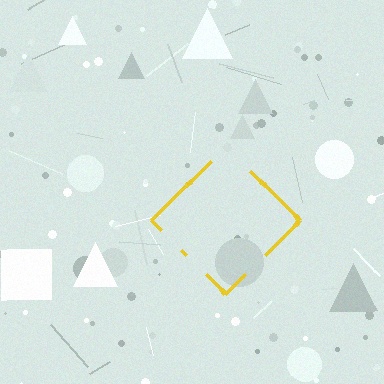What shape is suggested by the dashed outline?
The dashed outline suggests a diamond.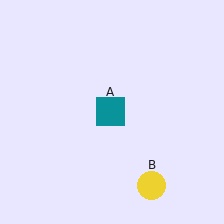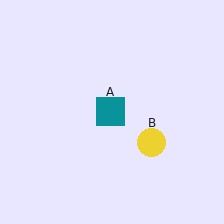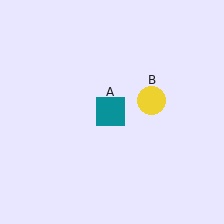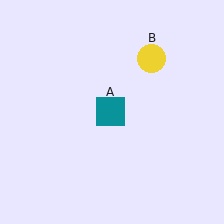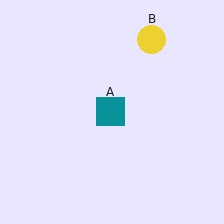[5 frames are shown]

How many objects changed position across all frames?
1 object changed position: yellow circle (object B).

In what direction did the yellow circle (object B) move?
The yellow circle (object B) moved up.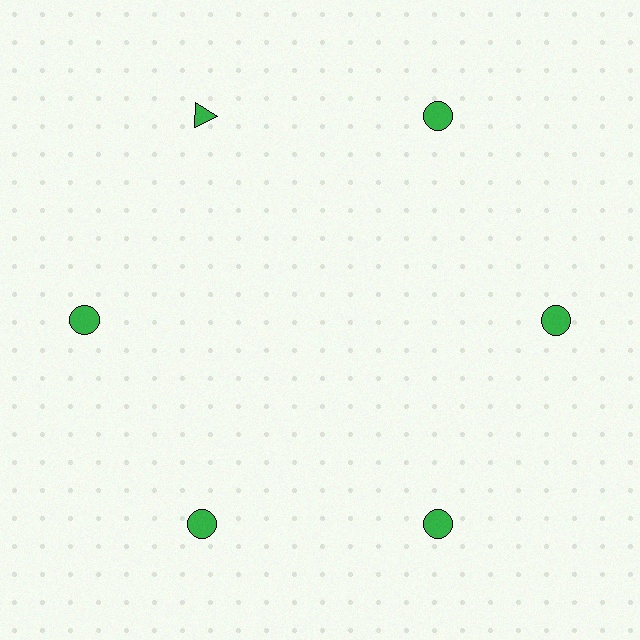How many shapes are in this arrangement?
There are 6 shapes arranged in a ring pattern.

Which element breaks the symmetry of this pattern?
The green triangle at roughly the 11 o'clock position breaks the symmetry. All other shapes are green circles.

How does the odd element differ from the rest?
It has a different shape: triangle instead of circle.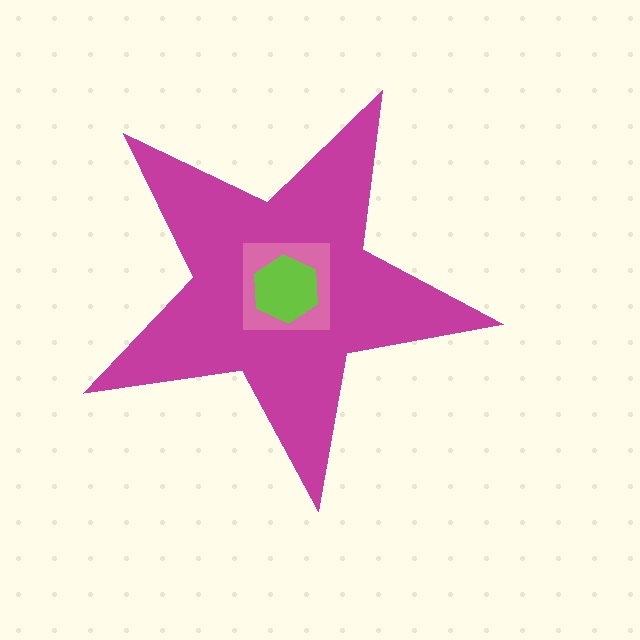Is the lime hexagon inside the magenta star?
Yes.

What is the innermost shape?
The lime hexagon.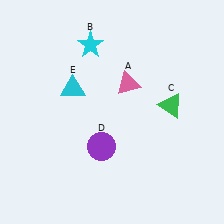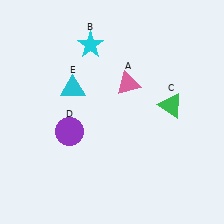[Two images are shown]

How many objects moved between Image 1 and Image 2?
1 object moved between the two images.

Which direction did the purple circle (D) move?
The purple circle (D) moved left.